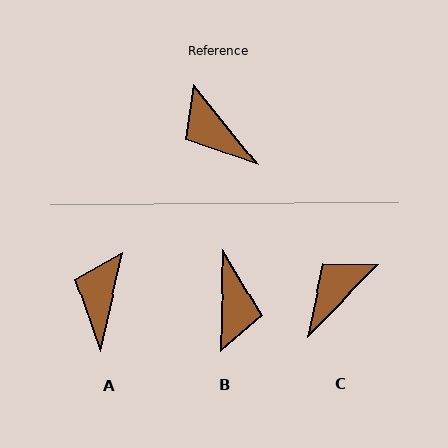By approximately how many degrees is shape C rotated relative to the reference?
Approximately 83 degrees clockwise.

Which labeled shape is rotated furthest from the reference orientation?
B, about 139 degrees away.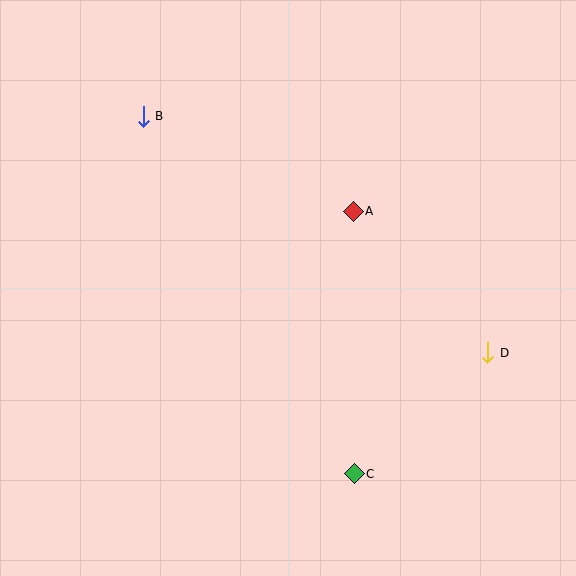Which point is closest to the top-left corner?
Point B is closest to the top-left corner.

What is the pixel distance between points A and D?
The distance between A and D is 195 pixels.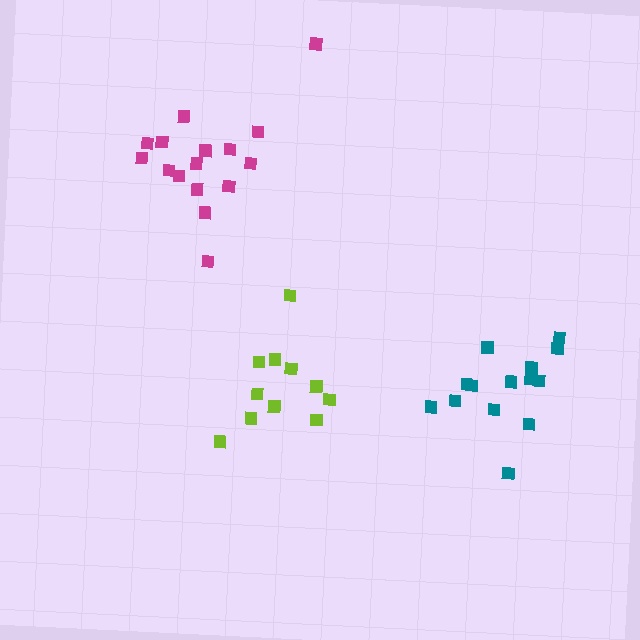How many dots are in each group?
Group 1: 14 dots, Group 2: 16 dots, Group 3: 11 dots (41 total).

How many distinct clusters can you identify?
There are 3 distinct clusters.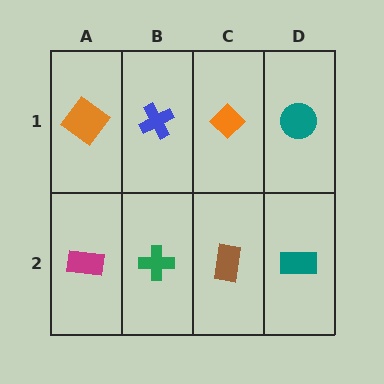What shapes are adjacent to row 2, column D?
A teal circle (row 1, column D), a brown rectangle (row 2, column C).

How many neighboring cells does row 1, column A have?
2.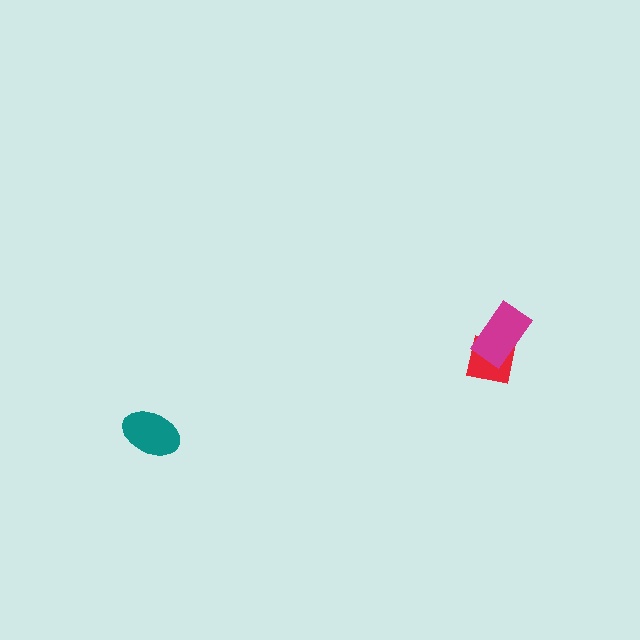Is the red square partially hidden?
Yes, it is partially covered by another shape.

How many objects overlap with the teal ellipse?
0 objects overlap with the teal ellipse.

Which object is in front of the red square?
The magenta rectangle is in front of the red square.